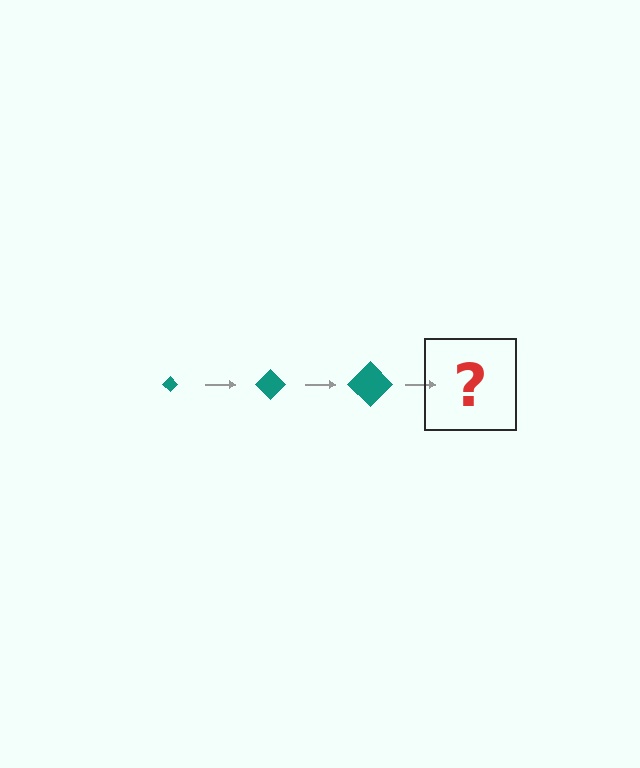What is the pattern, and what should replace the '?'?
The pattern is that the diamond gets progressively larger each step. The '?' should be a teal diamond, larger than the previous one.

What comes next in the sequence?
The next element should be a teal diamond, larger than the previous one.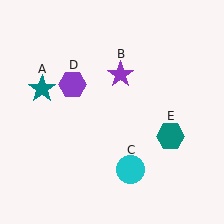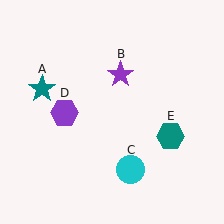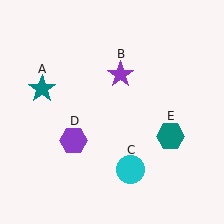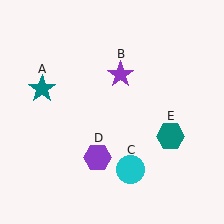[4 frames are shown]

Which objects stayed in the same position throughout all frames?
Teal star (object A) and purple star (object B) and cyan circle (object C) and teal hexagon (object E) remained stationary.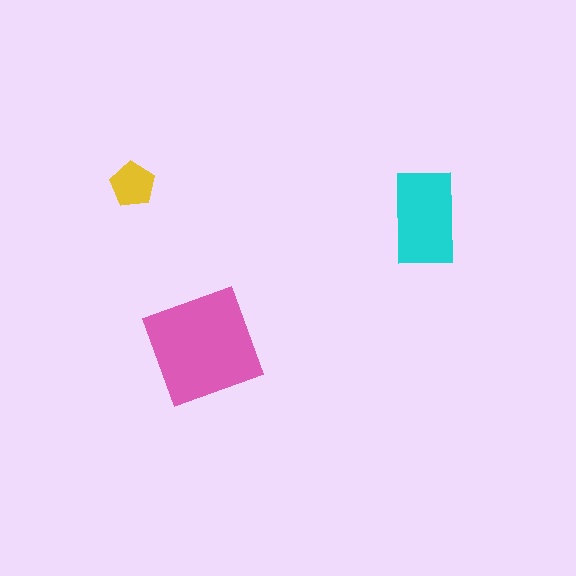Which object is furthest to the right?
The cyan rectangle is rightmost.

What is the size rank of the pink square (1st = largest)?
1st.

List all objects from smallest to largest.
The yellow pentagon, the cyan rectangle, the pink square.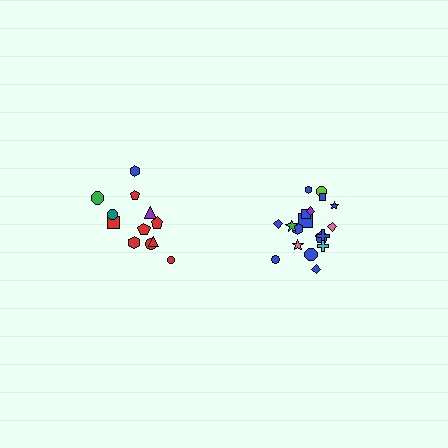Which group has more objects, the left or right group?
The right group.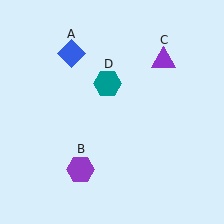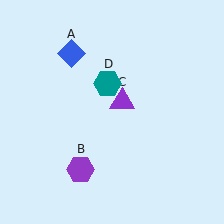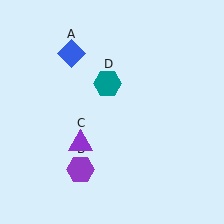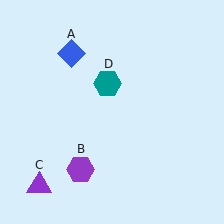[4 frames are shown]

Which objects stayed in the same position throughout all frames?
Blue diamond (object A) and purple hexagon (object B) and teal hexagon (object D) remained stationary.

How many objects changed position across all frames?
1 object changed position: purple triangle (object C).